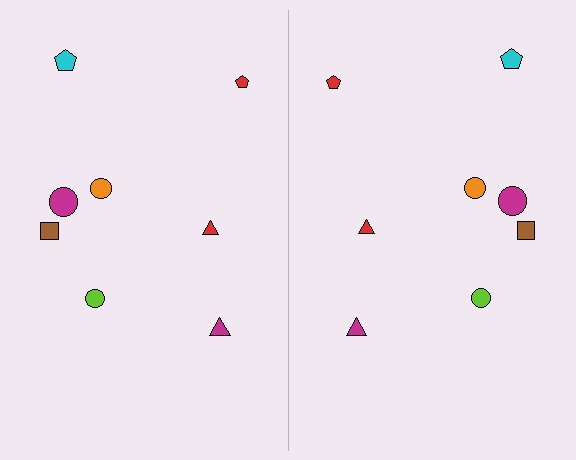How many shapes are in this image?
There are 16 shapes in this image.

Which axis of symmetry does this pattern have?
The pattern has a vertical axis of symmetry running through the center of the image.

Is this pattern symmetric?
Yes, this pattern has bilateral (reflection) symmetry.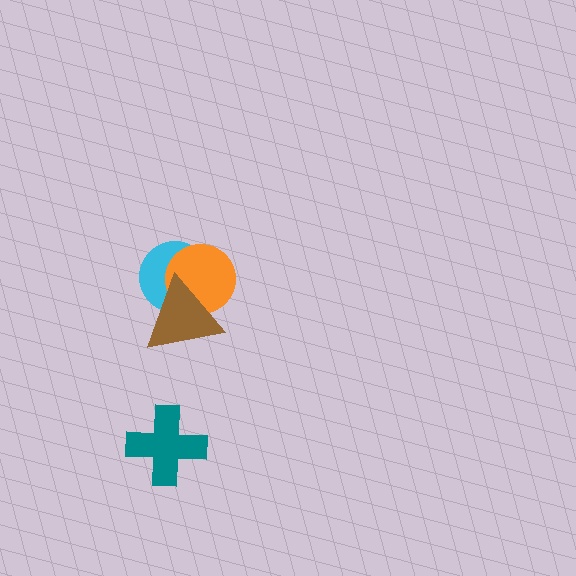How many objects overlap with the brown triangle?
2 objects overlap with the brown triangle.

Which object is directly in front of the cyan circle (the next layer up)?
The orange circle is directly in front of the cyan circle.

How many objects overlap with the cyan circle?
2 objects overlap with the cyan circle.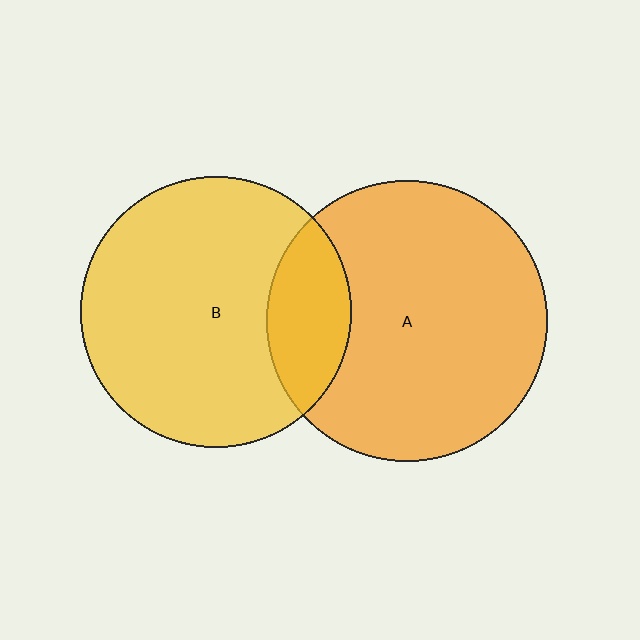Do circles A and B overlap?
Yes.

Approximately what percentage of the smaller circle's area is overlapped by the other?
Approximately 20%.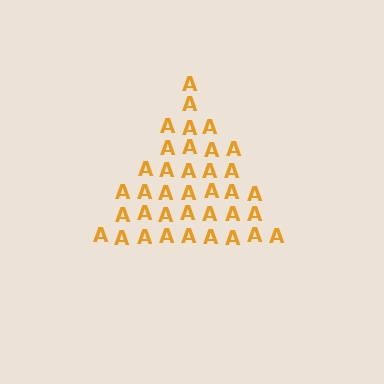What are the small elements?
The small elements are letter A's.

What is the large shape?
The large shape is a triangle.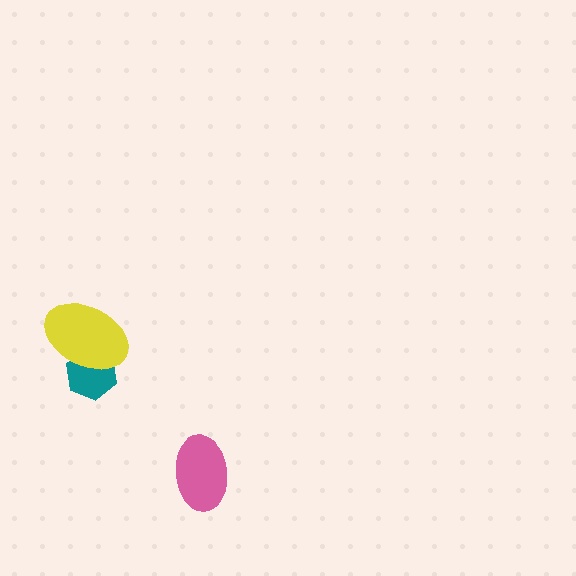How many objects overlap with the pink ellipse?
0 objects overlap with the pink ellipse.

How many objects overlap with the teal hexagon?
1 object overlaps with the teal hexagon.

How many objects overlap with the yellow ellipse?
1 object overlaps with the yellow ellipse.